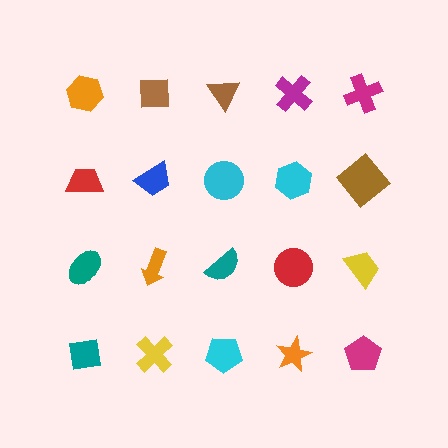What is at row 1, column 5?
A magenta cross.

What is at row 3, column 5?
A yellow trapezoid.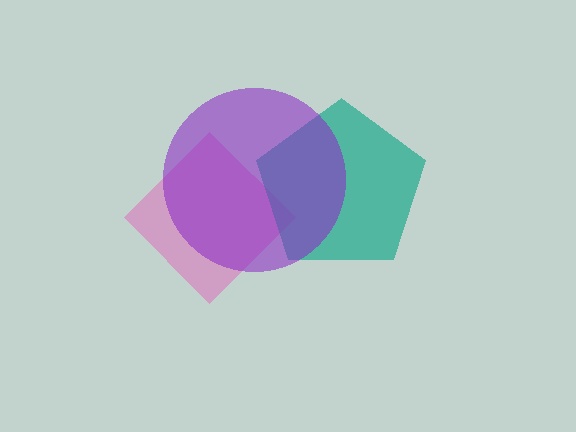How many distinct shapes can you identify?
There are 3 distinct shapes: a pink diamond, a teal pentagon, a purple circle.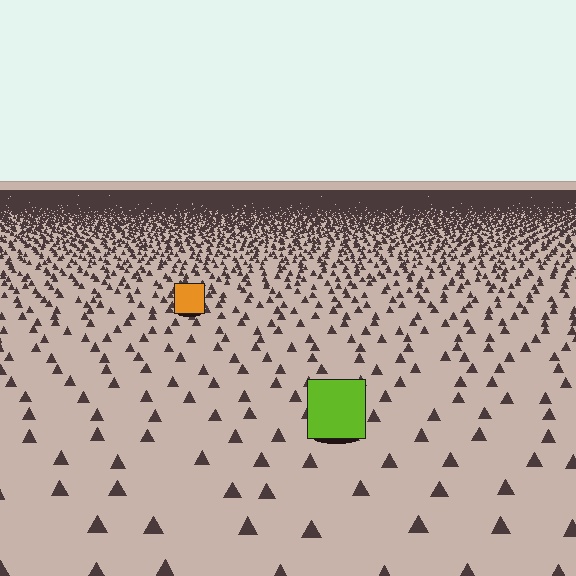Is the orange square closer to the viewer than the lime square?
No. The lime square is closer — you can tell from the texture gradient: the ground texture is coarser near it.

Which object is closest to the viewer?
The lime square is closest. The texture marks near it are larger and more spread out.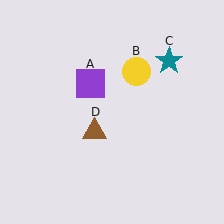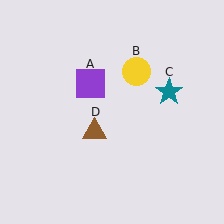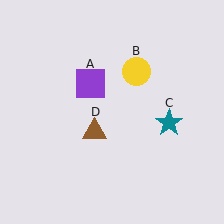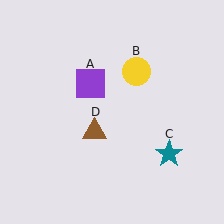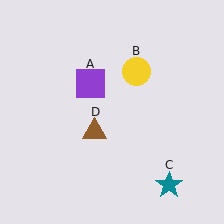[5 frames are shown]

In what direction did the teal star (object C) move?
The teal star (object C) moved down.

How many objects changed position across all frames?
1 object changed position: teal star (object C).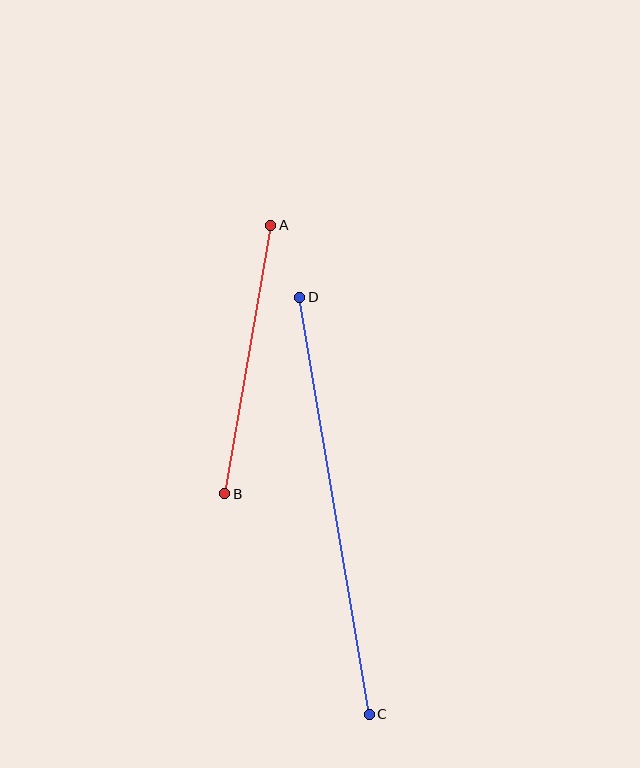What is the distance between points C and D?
The distance is approximately 423 pixels.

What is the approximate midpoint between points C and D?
The midpoint is at approximately (334, 506) pixels.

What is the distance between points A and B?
The distance is approximately 272 pixels.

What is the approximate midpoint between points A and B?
The midpoint is at approximately (248, 360) pixels.